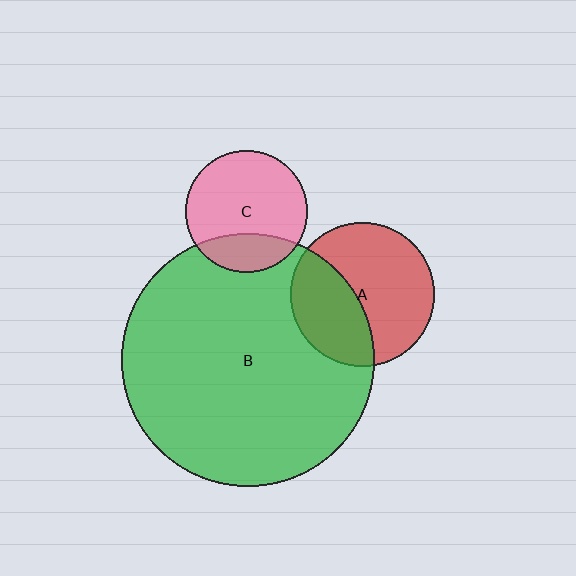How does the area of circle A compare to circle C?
Approximately 1.4 times.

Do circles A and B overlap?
Yes.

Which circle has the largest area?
Circle B (green).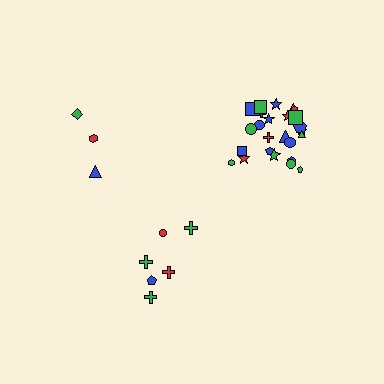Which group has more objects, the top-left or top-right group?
The top-right group.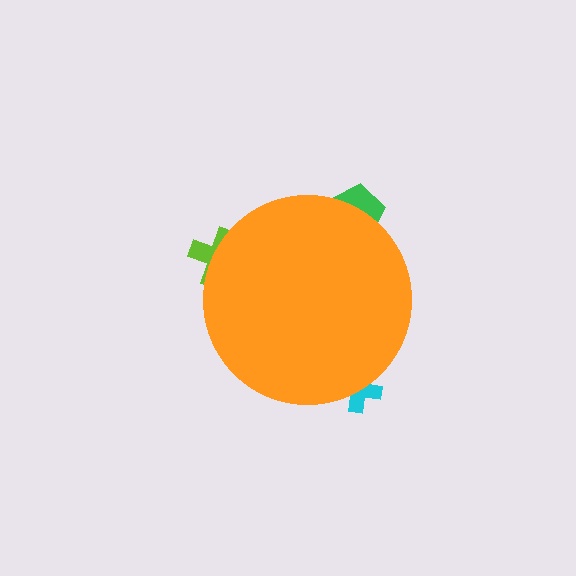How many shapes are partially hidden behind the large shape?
3 shapes are partially hidden.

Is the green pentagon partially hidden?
Yes, the green pentagon is partially hidden behind the orange circle.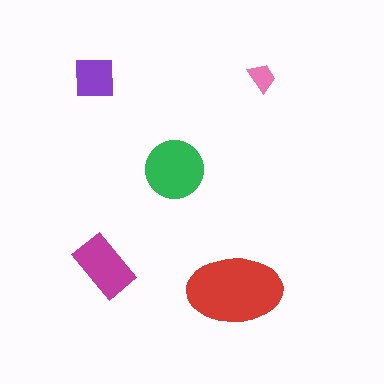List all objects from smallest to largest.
The pink trapezoid, the purple square, the magenta rectangle, the green circle, the red ellipse.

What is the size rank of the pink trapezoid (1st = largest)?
5th.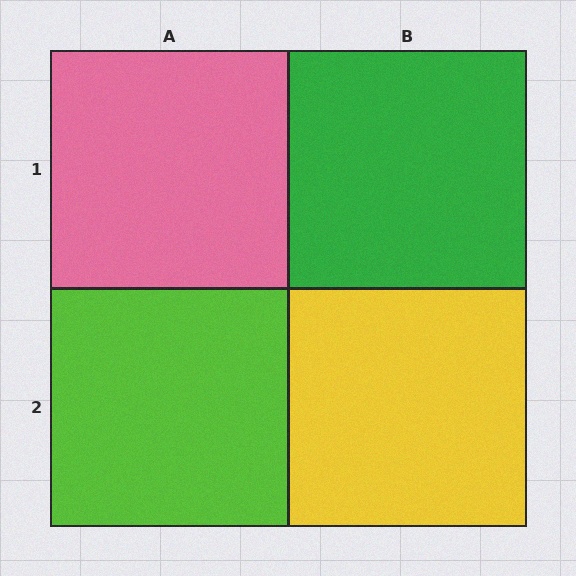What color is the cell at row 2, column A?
Lime.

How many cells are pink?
1 cell is pink.